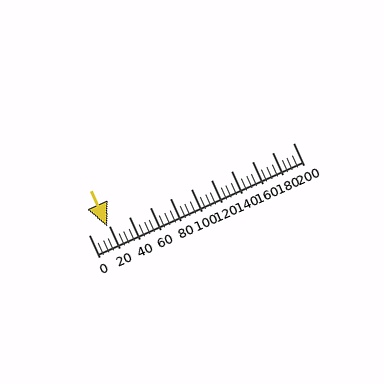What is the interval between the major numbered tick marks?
The major tick marks are spaced 20 units apart.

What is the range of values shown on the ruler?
The ruler shows values from 0 to 200.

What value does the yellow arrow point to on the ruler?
The yellow arrow points to approximately 18.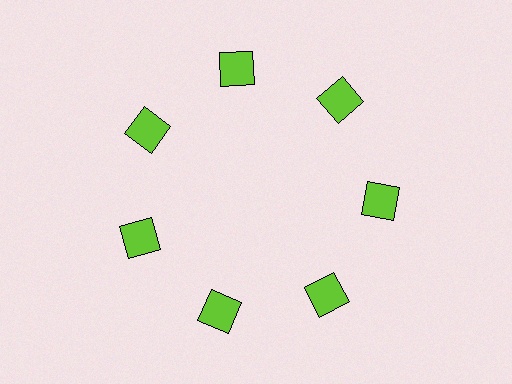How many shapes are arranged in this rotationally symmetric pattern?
There are 7 shapes, arranged in 7 groups of 1.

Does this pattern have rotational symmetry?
Yes, this pattern has 7-fold rotational symmetry. It looks the same after rotating 51 degrees around the center.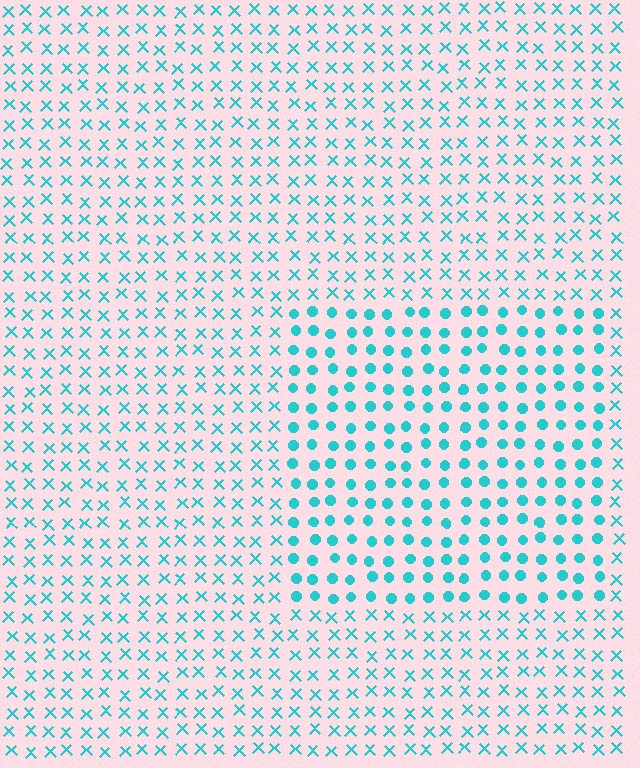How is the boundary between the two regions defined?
The boundary is defined by a change in element shape: circles inside vs. X marks outside. All elements share the same color and spacing.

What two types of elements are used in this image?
The image uses circles inside the rectangle region and X marks outside it.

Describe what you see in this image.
The image is filled with small cyan elements arranged in a uniform grid. A rectangle-shaped region contains circles, while the surrounding area contains X marks. The boundary is defined purely by the change in element shape.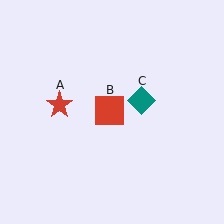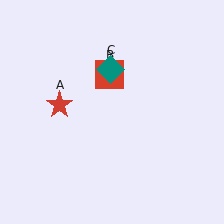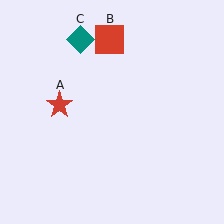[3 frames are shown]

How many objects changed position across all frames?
2 objects changed position: red square (object B), teal diamond (object C).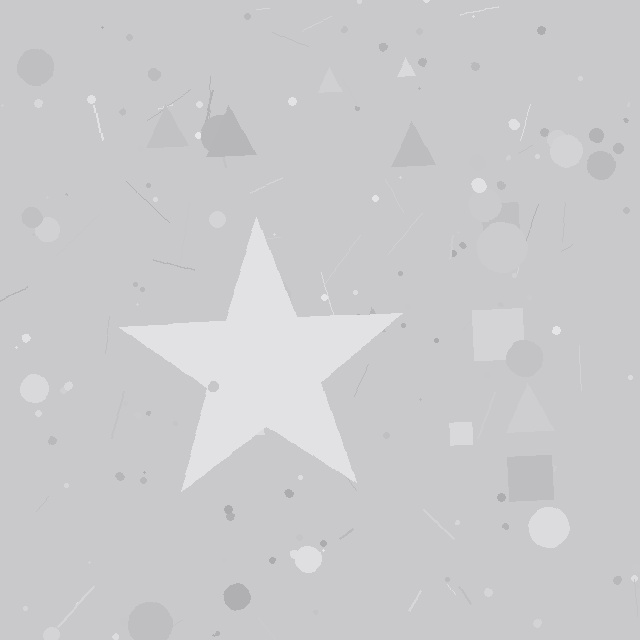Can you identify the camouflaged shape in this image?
The camouflaged shape is a star.